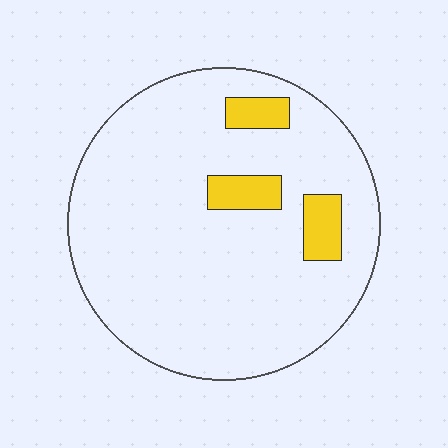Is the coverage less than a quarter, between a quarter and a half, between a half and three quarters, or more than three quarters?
Less than a quarter.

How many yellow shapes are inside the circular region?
3.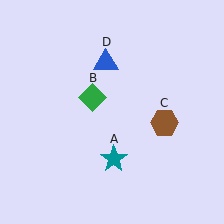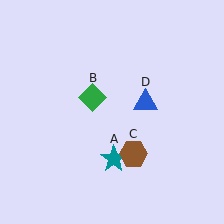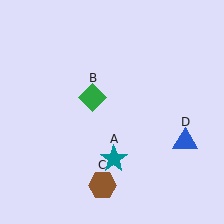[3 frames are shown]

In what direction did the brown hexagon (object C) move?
The brown hexagon (object C) moved down and to the left.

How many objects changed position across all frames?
2 objects changed position: brown hexagon (object C), blue triangle (object D).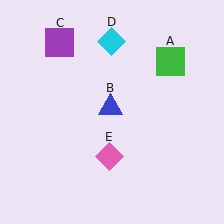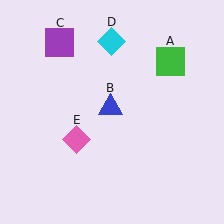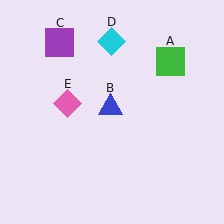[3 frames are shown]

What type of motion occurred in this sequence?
The pink diamond (object E) rotated clockwise around the center of the scene.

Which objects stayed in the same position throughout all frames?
Green square (object A) and blue triangle (object B) and purple square (object C) and cyan diamond (object D) remained stationary.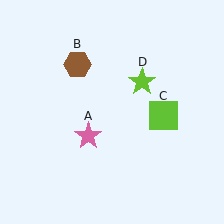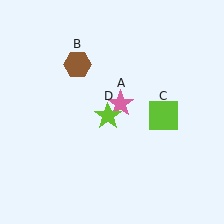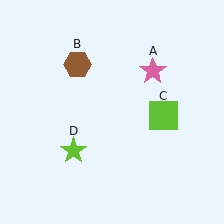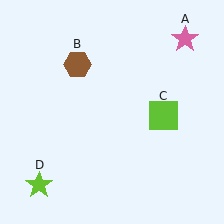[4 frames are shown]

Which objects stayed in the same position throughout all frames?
Brown hexagon (object B) and lime square (object C) remained stationary.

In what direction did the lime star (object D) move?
The lime star (object D) moved down and to the left.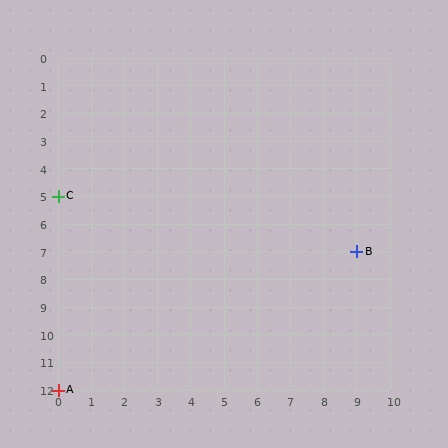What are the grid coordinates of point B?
Point B is at grid coordinates (9, 7).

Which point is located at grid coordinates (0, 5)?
Point C is at (0, 5).